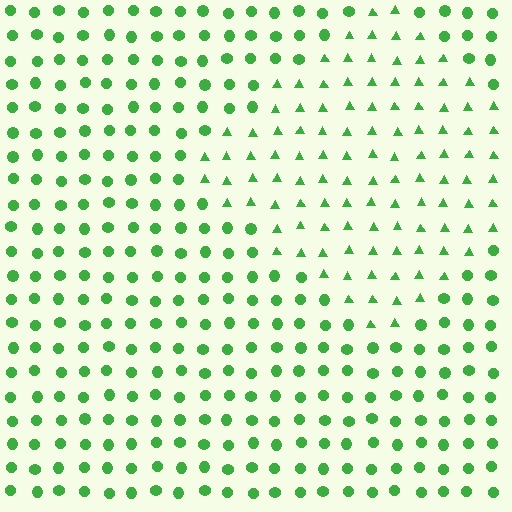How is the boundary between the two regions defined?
The boundary is defined by a change in element shape: triangles inside vs. circles outside. All elements share the same color and spacing.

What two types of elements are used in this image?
The image uses triangles inside the diamond region and circles outside it.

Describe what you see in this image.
The image is filled with small green elements arranged in a uniform grid. A diamond-shaped region contains triangles, while the surrounding area contains circles. The boundary is defined purely by the change in element shape.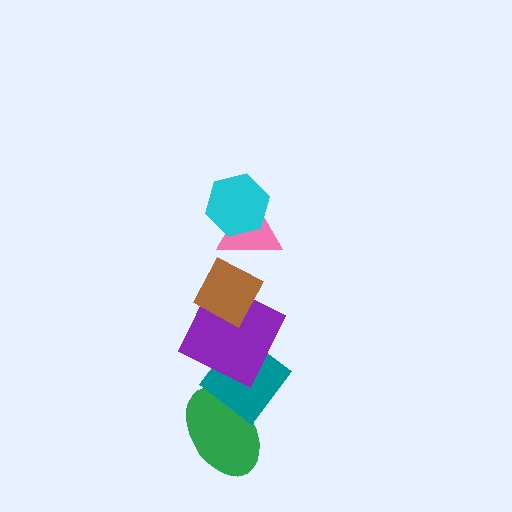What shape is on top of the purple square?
The brown diamond is on top of the purple square.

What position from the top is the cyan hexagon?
The cyan hexagon is 1st from the top.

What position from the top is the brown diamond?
The brown diamond is 3rd from the top.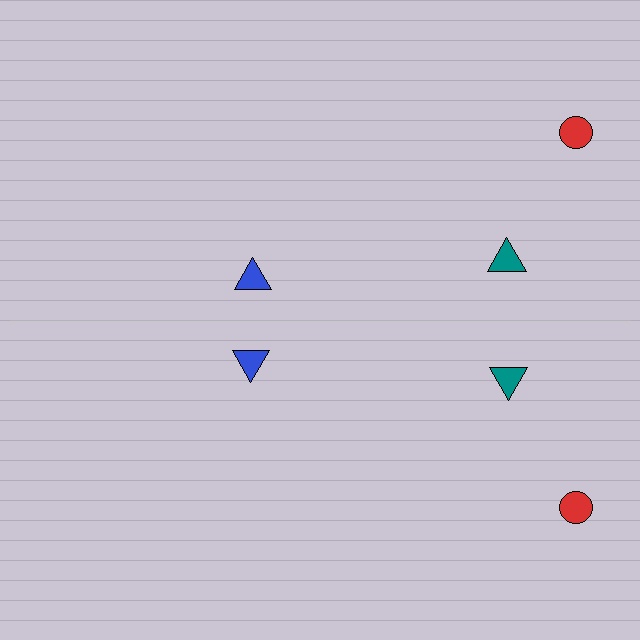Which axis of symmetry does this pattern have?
The pattern has a horizontal axis of symmetry running through the center of the image.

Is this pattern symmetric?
Yes, this pattern has bilateral (reflection) symmetry.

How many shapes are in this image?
There are 6 shapes in this image.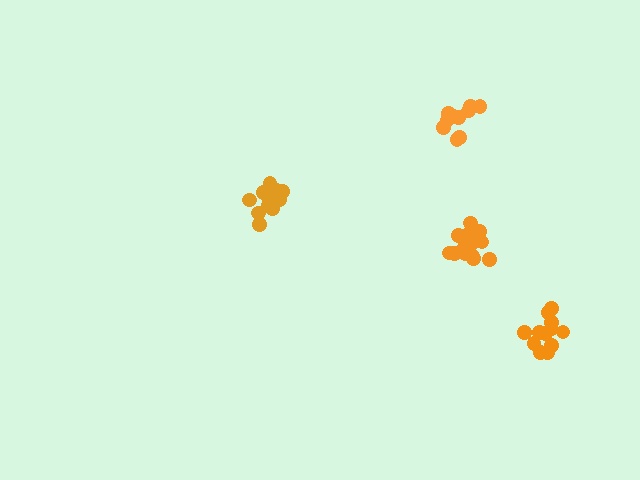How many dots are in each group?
Group 1: 11 dots, Group 2: 12 dots, Group 3: 16 dots, Group 4: 14 dots (53 total).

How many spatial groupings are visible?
There are 4 spatial groupings.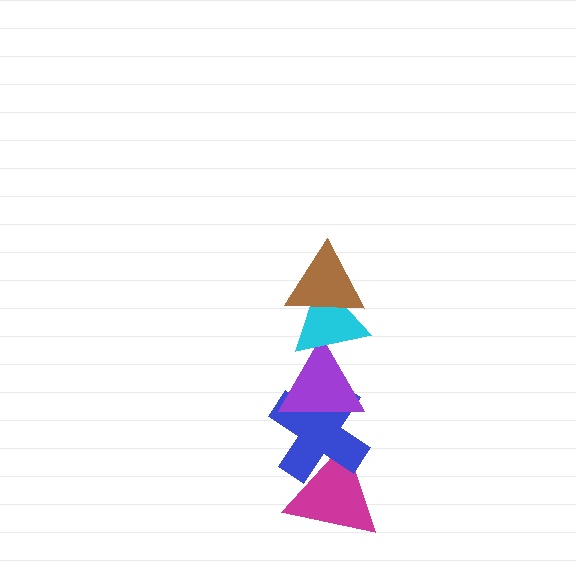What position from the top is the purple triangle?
The purple triangle is 3rd from the top.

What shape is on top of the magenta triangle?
The blue cross is on top of the magenta triangle.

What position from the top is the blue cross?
The blue cross is 4th from the top.